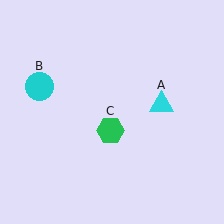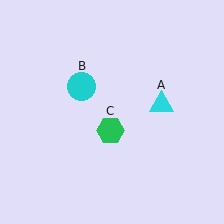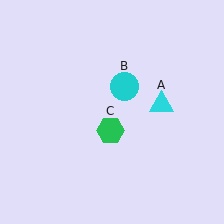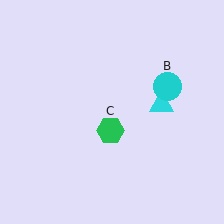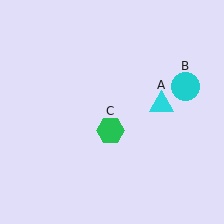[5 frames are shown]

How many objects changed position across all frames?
1 object changed position: cyan circle (object B).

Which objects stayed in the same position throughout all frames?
Cyan triangle (object A) and green hexagon (object C) remained stationary.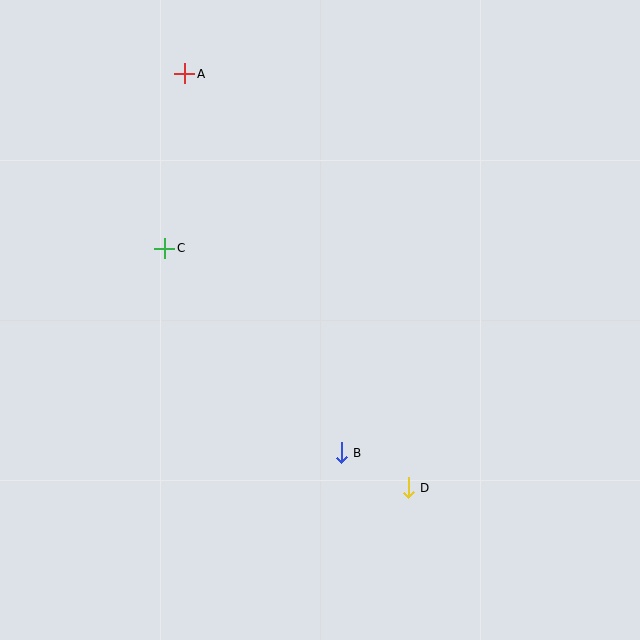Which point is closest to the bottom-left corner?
Point B is closest to the bottom-left corner.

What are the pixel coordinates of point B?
Point B is at (341, 453).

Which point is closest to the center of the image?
Point B at (341, 453) is closest to the center.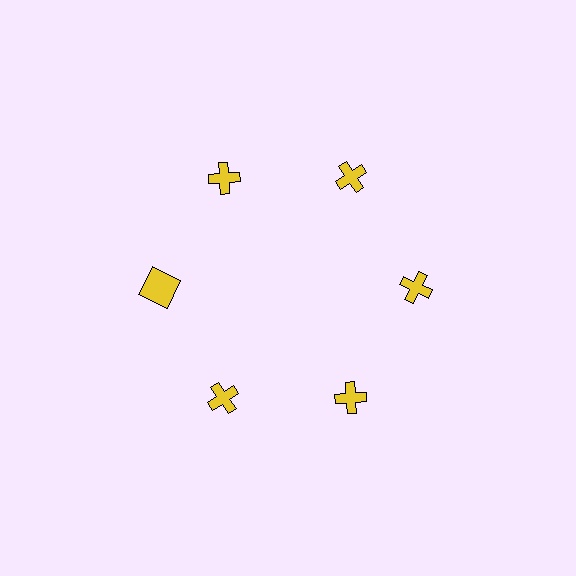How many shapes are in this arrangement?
There are 6 shapes arranged in a ring pattern.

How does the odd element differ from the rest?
It has a different shape: square instead of cross.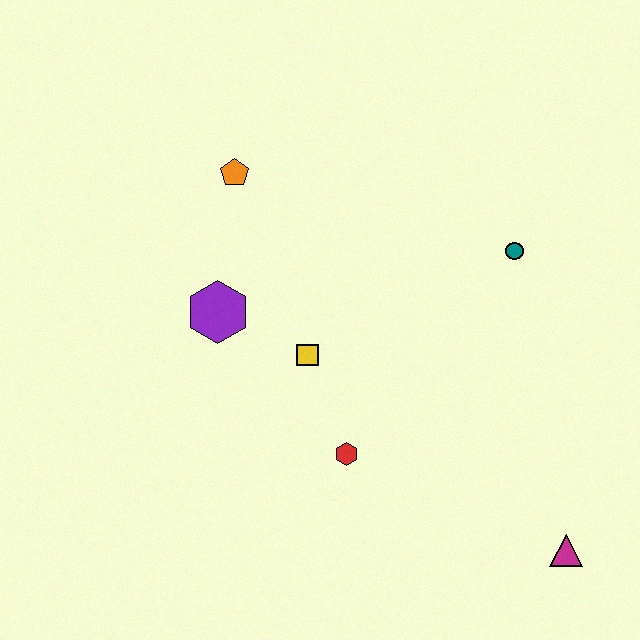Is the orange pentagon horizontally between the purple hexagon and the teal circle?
Yes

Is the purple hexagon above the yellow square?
Yes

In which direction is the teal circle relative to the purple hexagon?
The teal circle is to the right of the purple hexagon.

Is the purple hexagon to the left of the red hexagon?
Yes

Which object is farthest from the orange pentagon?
The magenta triangle is farthest from the orange pentagon.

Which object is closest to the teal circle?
The yellow square is closest to the teal circle.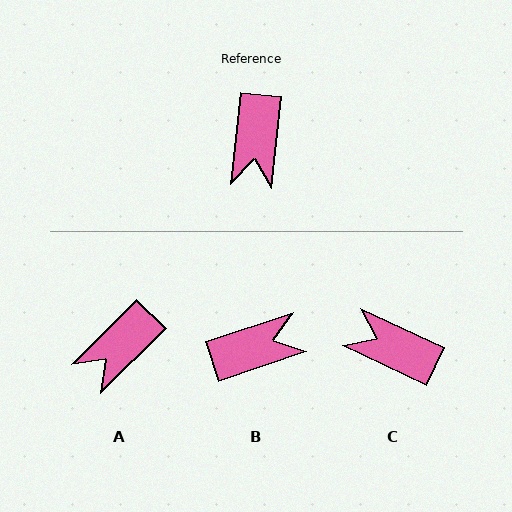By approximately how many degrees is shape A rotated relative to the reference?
Approximately 39 degrees clockwise.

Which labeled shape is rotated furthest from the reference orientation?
B, about 115 degrees away.